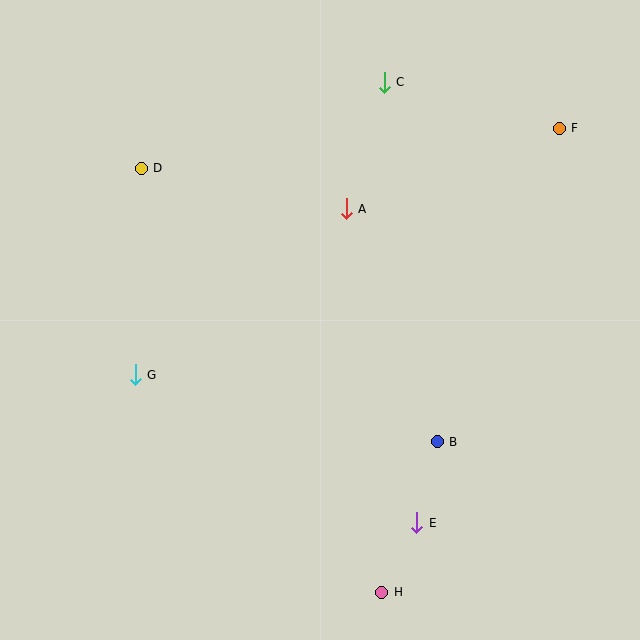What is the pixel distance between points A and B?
The distance between A and B is 250 pixels.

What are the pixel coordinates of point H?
Point H is at (382, 592).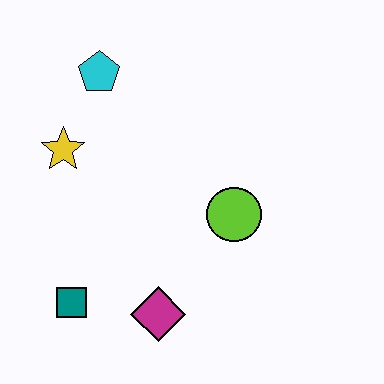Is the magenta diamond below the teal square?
Yes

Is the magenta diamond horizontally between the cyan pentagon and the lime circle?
Yes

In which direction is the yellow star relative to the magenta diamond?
The yellow star is above the magenta diamond.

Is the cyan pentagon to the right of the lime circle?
No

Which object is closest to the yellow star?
The cyan pentagon is closest to the yellow star.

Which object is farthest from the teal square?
The cyan pentagon is farthest from the teal square.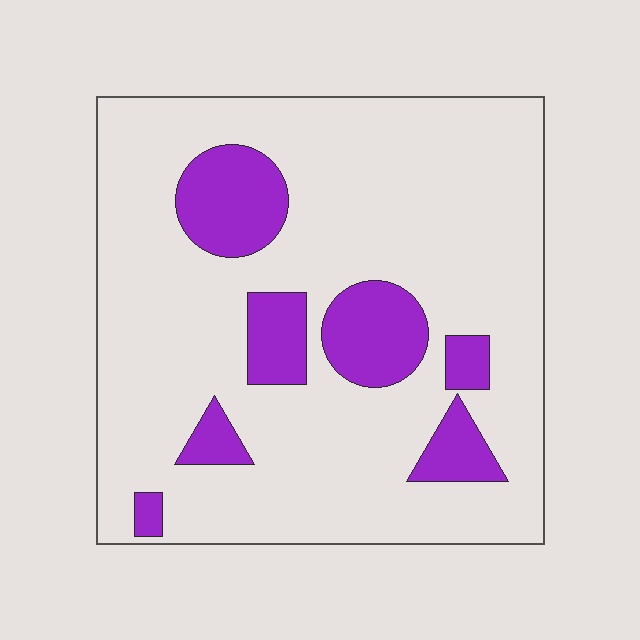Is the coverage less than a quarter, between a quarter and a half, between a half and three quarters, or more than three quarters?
Less than a quarter.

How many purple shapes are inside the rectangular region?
7.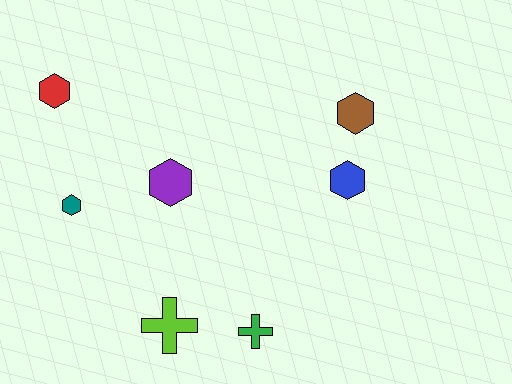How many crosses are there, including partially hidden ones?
There are 2 crosses.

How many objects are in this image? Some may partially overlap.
There are 7 objects.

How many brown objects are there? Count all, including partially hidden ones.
There is 1 brown object.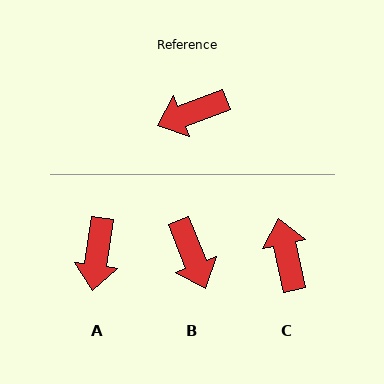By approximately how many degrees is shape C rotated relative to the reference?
Approximately 99 degrees clockwise.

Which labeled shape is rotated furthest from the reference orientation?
C, about 99 degrees away.